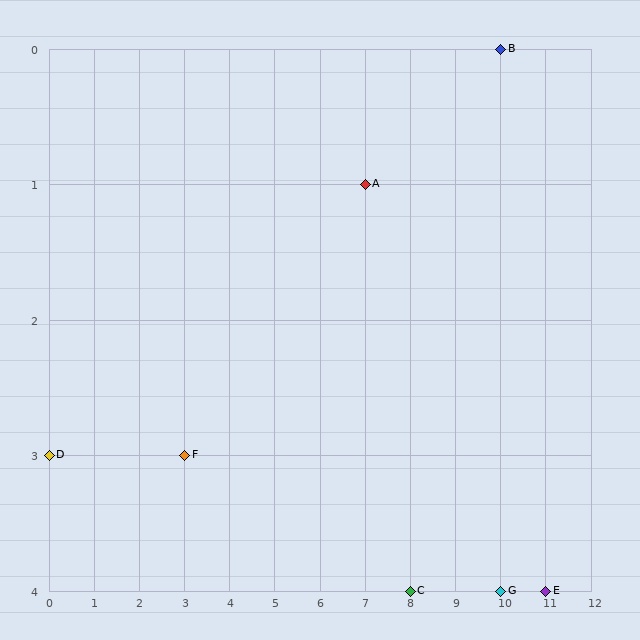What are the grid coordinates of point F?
Point F is at grid coordinates (3, 3).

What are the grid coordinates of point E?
Point E is at grid coordinates (11, 4).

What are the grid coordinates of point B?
Point B is at grid coordinates (10, 0).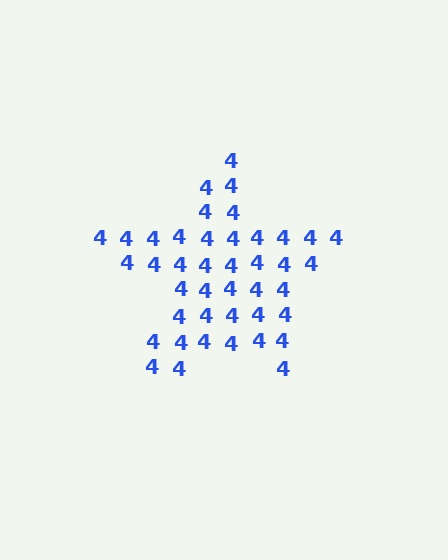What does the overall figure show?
The overall figure shows a star.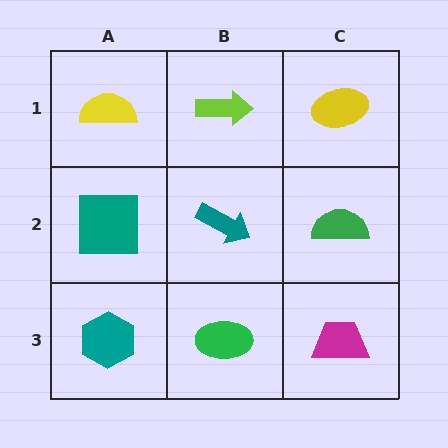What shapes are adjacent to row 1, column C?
A green semicircle (row 2, column C), a lime arrow (row 1, column B).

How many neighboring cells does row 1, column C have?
2.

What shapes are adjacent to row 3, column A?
A teal square (row 2, column A), a green ellipse (row 3, column B).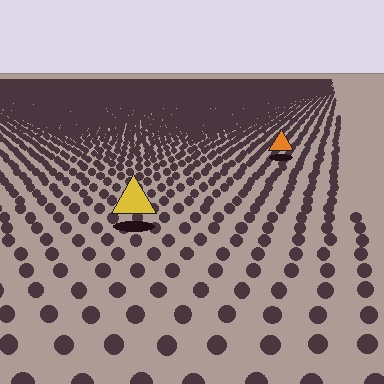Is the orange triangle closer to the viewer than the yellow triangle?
No. The yellow triangle is closer — you can tell from the texture gradient: the ground texture is coarser near it.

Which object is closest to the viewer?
The yellow triangle is closest. The texture marks near it are larger and more spread out.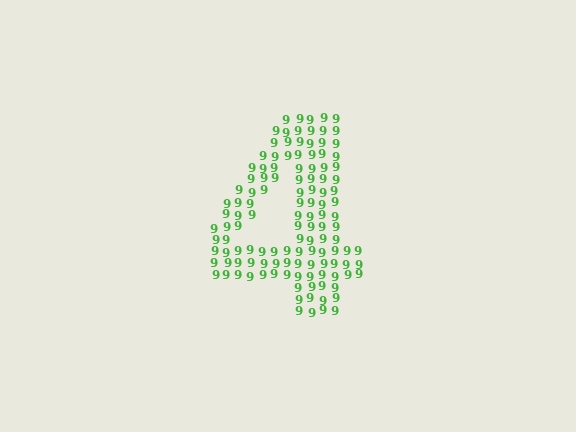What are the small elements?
The small elements are digit 9's.